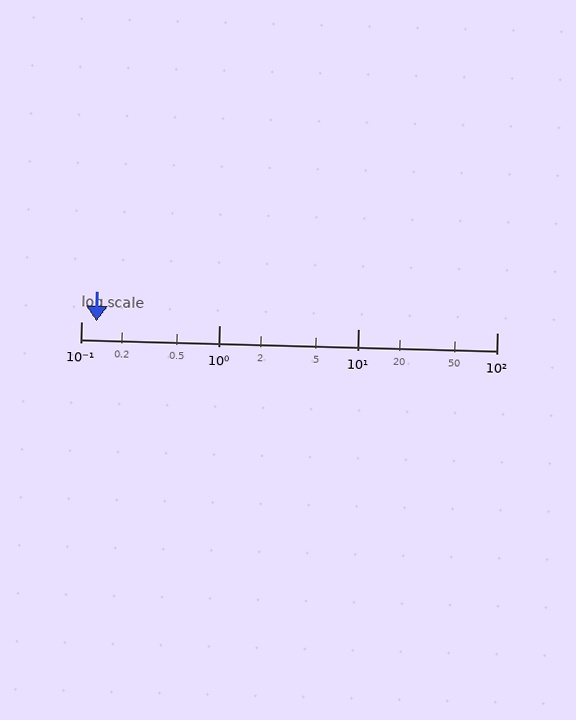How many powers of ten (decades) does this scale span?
The scale spans 3 decades, from 0.1 to 100.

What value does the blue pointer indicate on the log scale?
The pointer indicates approximately 0.13.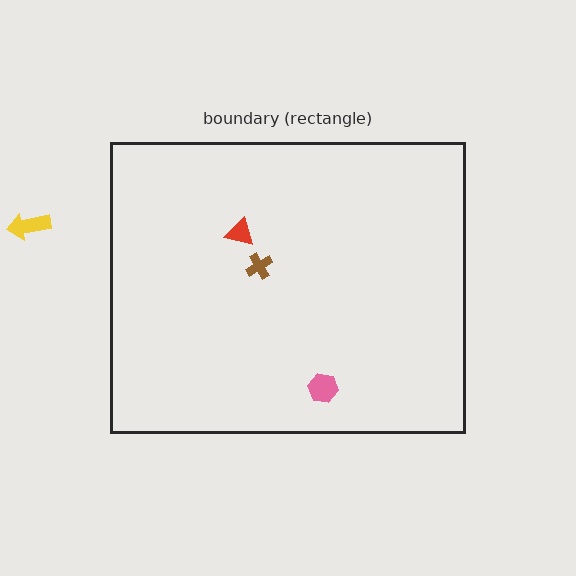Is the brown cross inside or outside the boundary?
Inside.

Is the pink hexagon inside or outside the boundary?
Inside.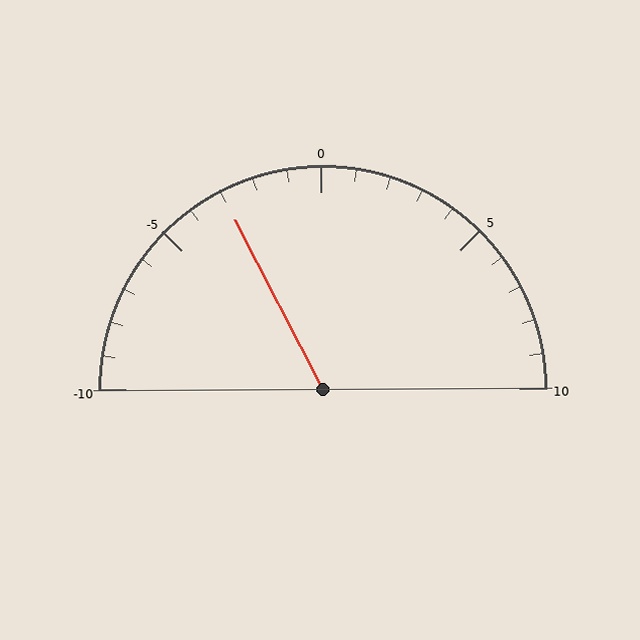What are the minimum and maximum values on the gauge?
The gauge ranges from -10 to 10.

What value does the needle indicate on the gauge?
The needle indicates approximately -3.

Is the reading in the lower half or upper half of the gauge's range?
The reading is in the lower half of the range (-10 to 10).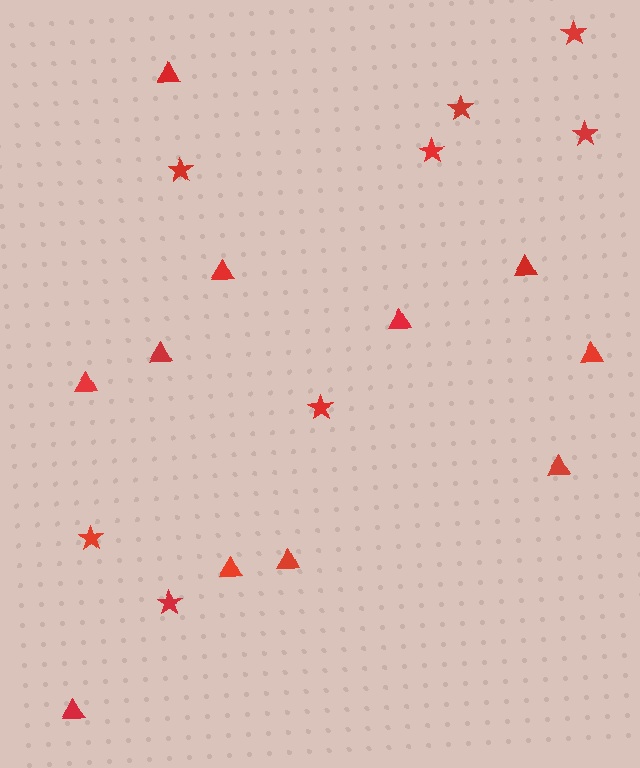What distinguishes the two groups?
There are 2 groups: one group of stars (8) and one group of triangles (11).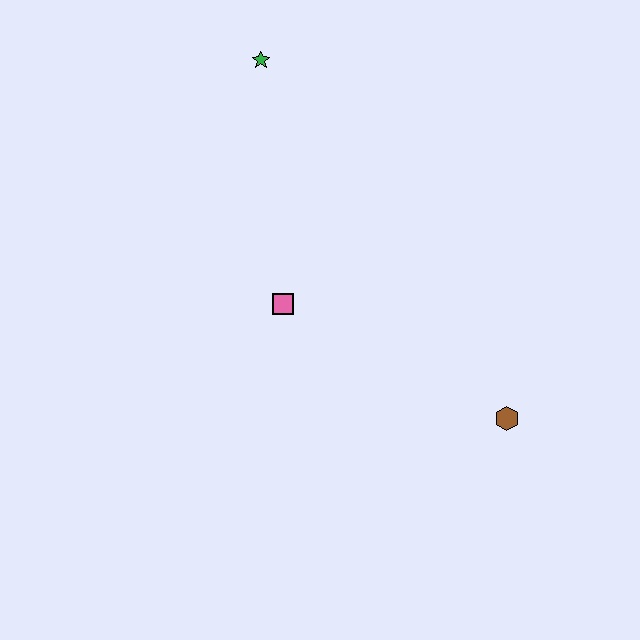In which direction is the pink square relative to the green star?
The pink square is below the green star.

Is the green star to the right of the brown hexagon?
No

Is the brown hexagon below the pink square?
Yes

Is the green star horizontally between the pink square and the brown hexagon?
No